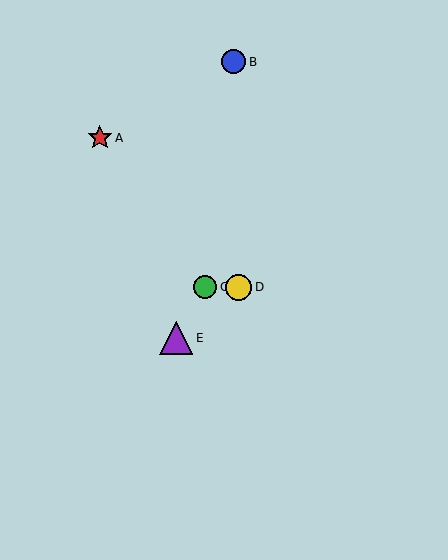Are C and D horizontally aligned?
Yes, both are at y≈287.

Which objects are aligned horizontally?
Objects C, D are aligned horizontally.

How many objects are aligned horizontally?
2 objects (C, D) are aligned horizontally.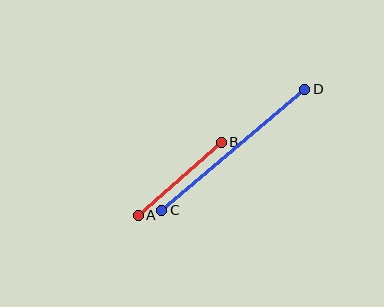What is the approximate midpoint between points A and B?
The midpoint is at approximately (180, 179) pixels.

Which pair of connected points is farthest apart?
Points C and D are farthest apart.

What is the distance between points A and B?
The distance is approximately 110 pixels.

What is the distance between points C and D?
The distance is approximately 187 pixels.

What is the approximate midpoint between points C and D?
The midpoint is at approximately (233, 150) pixels.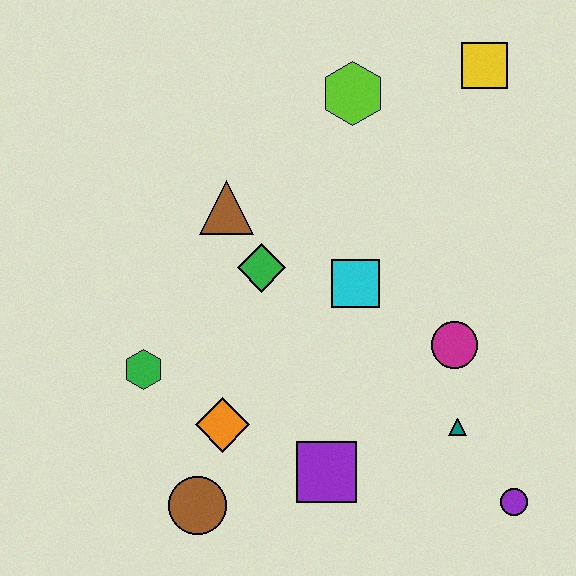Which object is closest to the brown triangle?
The green diamond is closest to the brown triangle.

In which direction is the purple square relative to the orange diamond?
The purple square is to the right of the orange diamond.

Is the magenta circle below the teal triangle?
No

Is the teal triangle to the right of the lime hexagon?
Yes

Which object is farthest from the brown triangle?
The purple circle is farthest from the brown triangle.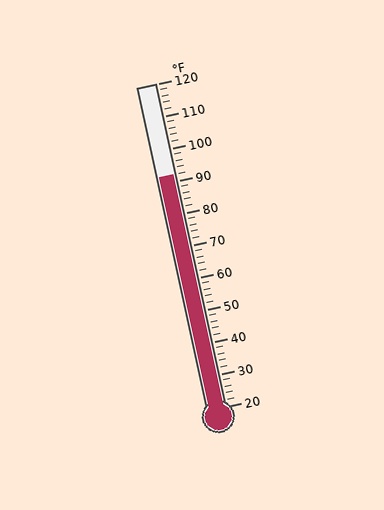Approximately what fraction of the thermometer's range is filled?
The thermometer is filled to approximately 70% of its range.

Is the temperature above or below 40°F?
The temperature is above 40°F.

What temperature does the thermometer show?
The thermometer shows approximately 92°F.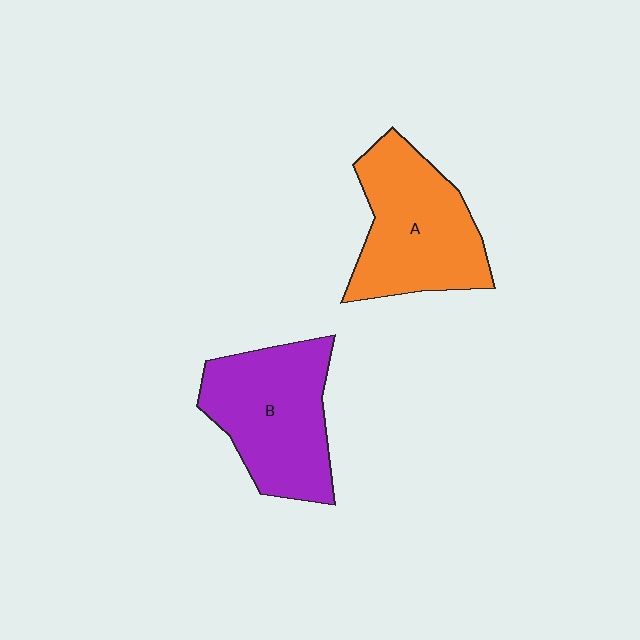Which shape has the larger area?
Shape B (purple).